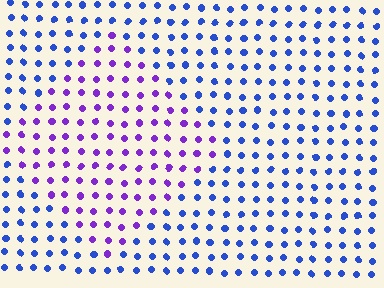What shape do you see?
I see a diamond.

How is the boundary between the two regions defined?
The boundary is defined purely by a slight shift in hue (about 46 degrees). Spacing, size, and orientation are identical on both sides.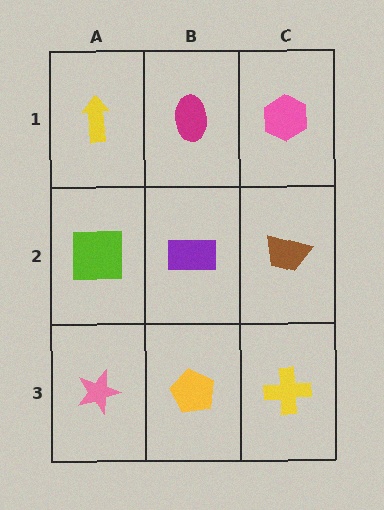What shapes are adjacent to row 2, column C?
A pink hexagon (row 1, column C), a yellow cross (row 3, column C), a purple rectangle (row 2, column B).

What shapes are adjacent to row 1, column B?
A purple rectangle (row 2, column B), a yellow arrow (row 1, column A), a pink hexagon (row 1, column C).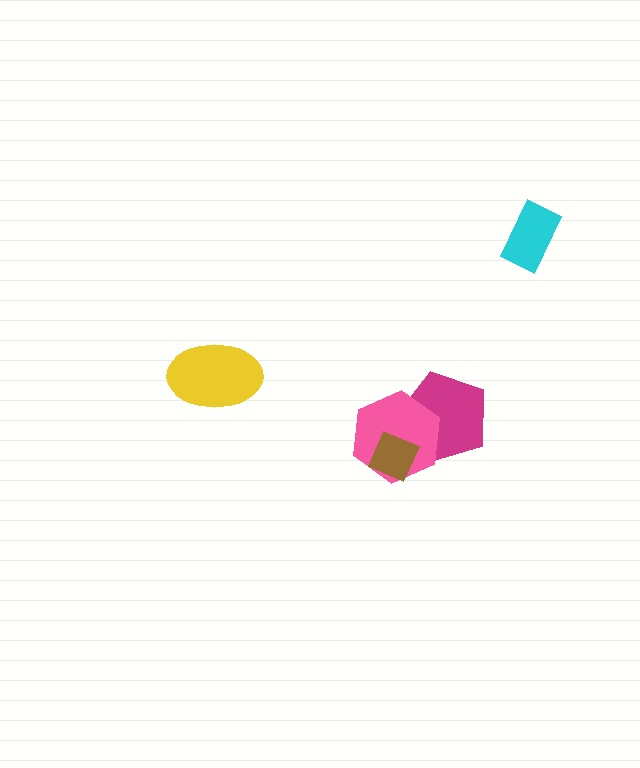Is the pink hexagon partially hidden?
Yes, it is partially covered by another shape.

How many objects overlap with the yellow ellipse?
0 objects overlap with the yellow ellipse.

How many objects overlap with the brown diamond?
2 objects overlap with the brown diamond.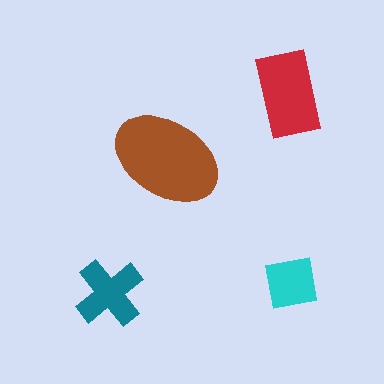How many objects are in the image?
There are 4 objects in the image.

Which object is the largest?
The brown ellipse.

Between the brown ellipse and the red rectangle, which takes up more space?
The brown ellipse.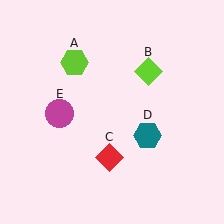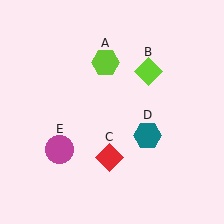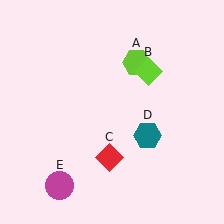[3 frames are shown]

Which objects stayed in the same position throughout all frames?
Lime diamond (object B) and red diamond (object C) and teal hexagon (object D) remained stationary.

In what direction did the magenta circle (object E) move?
The magenta circle (object E) moved down.